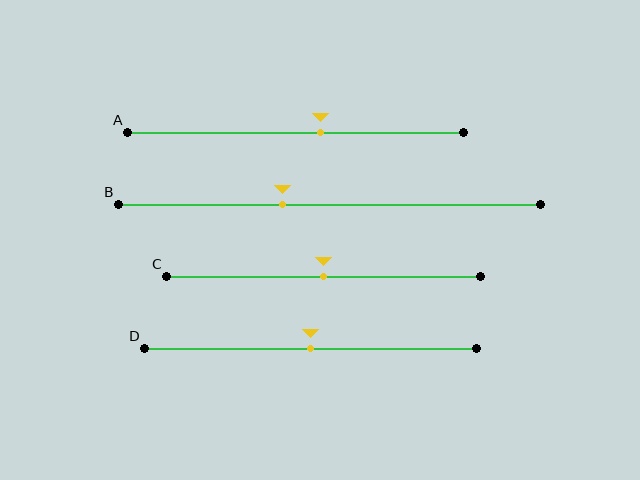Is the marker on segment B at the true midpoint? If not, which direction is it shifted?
No, the marker on segment B is shifted to the left by about 11% of the segment length.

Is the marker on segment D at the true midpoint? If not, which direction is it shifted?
Yes, the marker on segment D is at the true midpoint.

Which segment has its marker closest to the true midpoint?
Segment C has its marker closest to the true midpoint.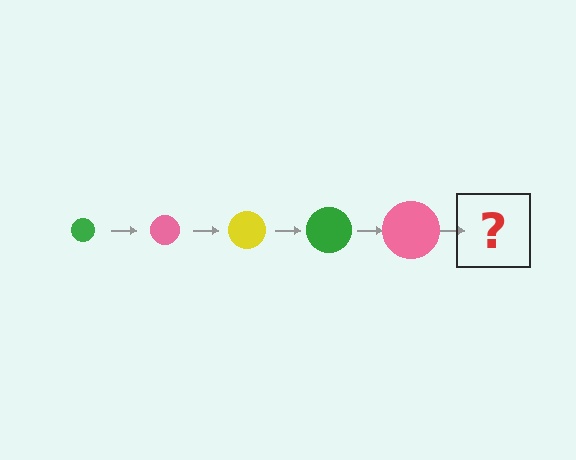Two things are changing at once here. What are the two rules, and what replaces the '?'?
The two rules are that the circle grows larger each step and the color cycles through green, pink, and yellow. The '?' should be a yellow circle, larger than the previous one.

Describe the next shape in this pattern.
It should be a yellow circle, larger than the previous one.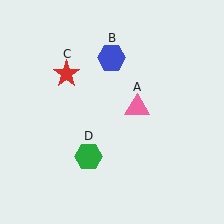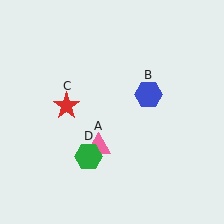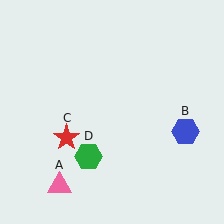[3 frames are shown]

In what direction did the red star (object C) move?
The red star (object C) moved down.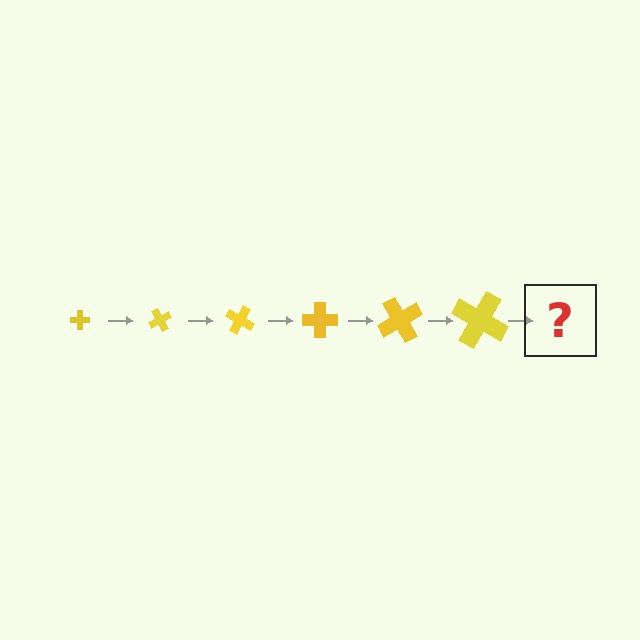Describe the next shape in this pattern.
It should be a cross, larger than the previous one and rotated 360 degrees from the start.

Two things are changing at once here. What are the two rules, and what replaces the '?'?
The two rules are that the cross grows larger each step and it rotates 60 degrees each step. The '?' should be a cross, larger than the previous one and rotated 360 degrees from the start.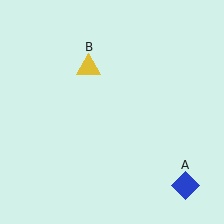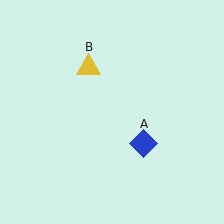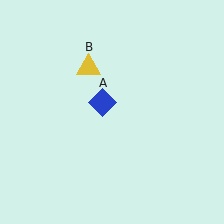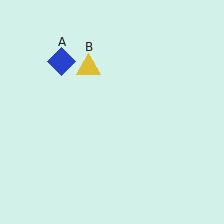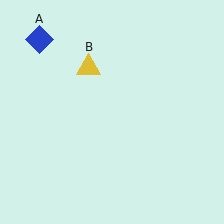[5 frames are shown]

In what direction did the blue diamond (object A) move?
The blue diamond (object A) moved up and to the left.